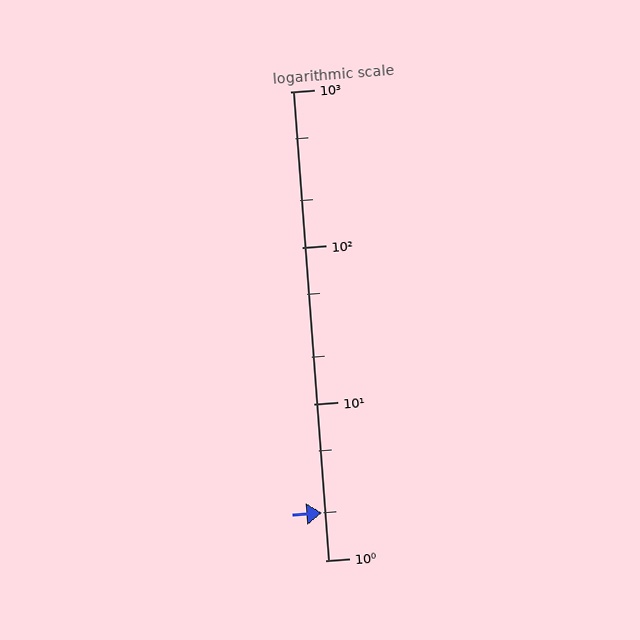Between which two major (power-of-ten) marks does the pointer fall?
The pointer is between 1 and 10.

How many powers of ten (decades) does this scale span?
The scale spans 3 decades, from 1 to 1000.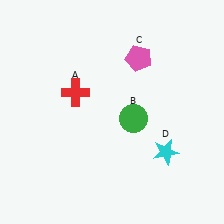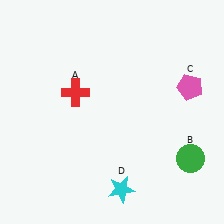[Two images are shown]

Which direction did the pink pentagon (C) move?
The pink pentagon (C) moved right.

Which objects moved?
The objects that moved are: the green circle (B), the pink pentagon (C), the cyan star (D).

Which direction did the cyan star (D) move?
The cyan star (D) moved left.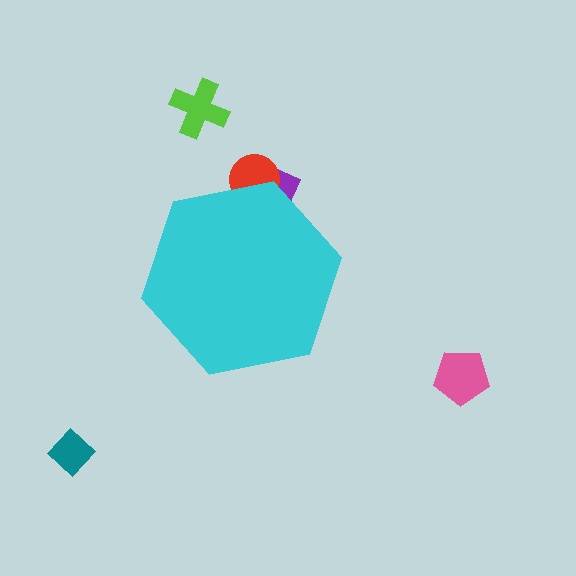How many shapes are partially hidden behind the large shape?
2 shapes are partially hidden.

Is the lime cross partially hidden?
No, the lime cross is fully visible.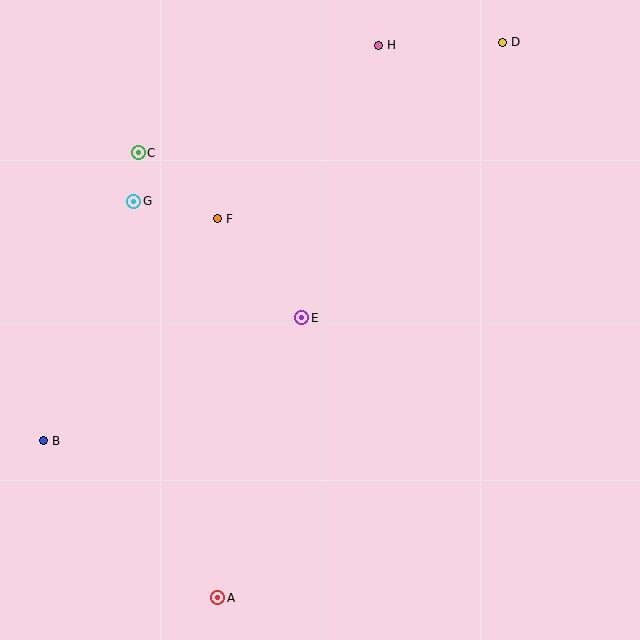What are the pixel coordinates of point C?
Point C is at (138, 153).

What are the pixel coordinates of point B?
Point B is at (43, 441).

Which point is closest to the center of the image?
Point E at (302, 318) is closest to the center.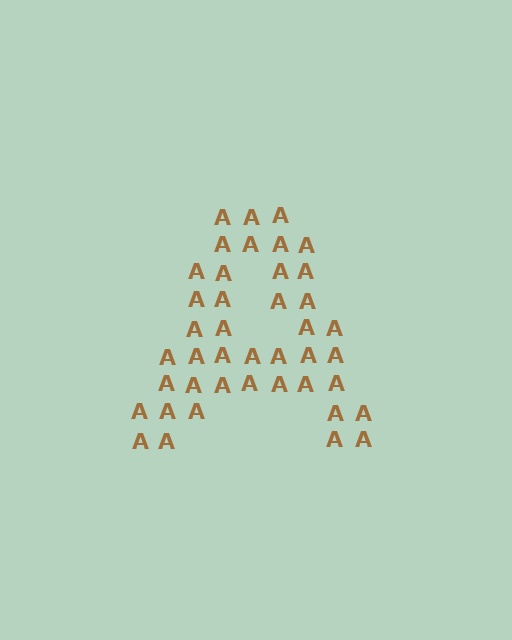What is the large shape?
The large shape is the letter A.